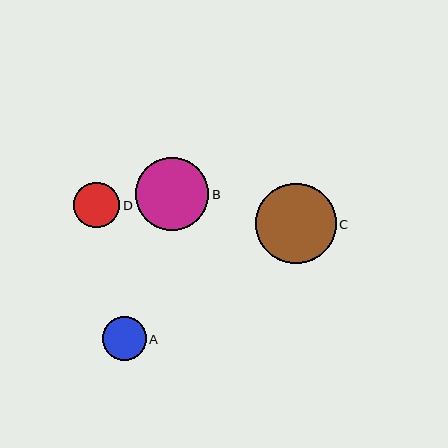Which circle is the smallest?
Circle A is the smallest with a size of approximately 43 pixels.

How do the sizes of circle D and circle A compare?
Circle D and circle A are approximately the same size.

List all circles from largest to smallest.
From largest to smallest: C, B, D, A.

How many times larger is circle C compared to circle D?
Circle C is approximately 1.8 times the size of circle D.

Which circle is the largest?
Circle C is the largest with a size of approximately 81 pixels.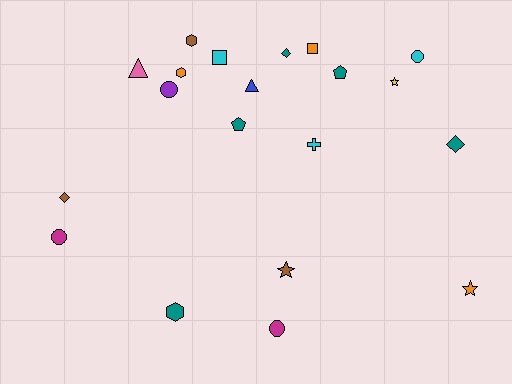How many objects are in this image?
There are 20 objects.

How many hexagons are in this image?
There are 3 hexagons.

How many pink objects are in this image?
There is 1 pink object.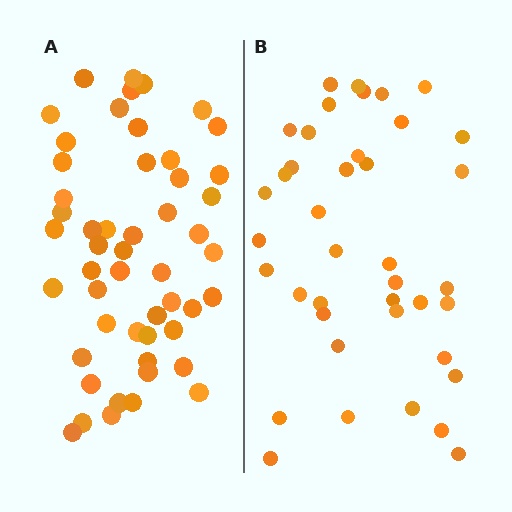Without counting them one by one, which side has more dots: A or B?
Region A (the left region) has more dots.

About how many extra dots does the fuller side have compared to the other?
Region A has roughly 12 or so more dots than region B.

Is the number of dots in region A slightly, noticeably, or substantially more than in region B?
Region A has noticeably more, but not dramatically so. The ratio is roughly 1.3 to 1.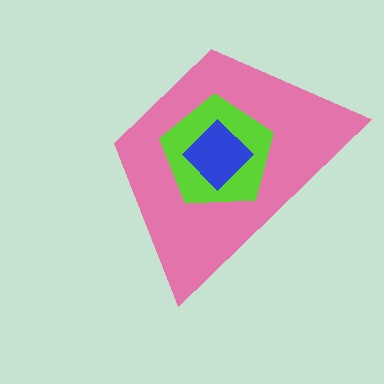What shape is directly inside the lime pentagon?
The blue diamond.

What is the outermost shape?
The pink trapezoid.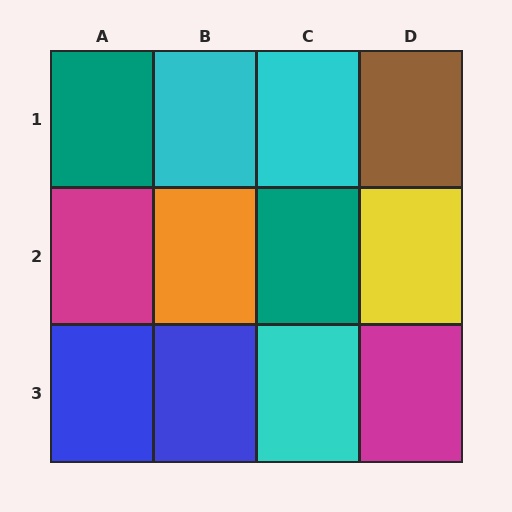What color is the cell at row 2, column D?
Yellow.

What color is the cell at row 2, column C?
Teal.